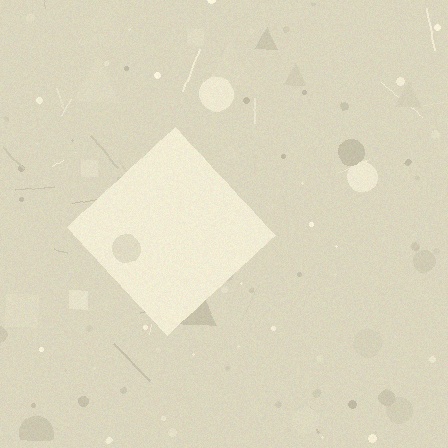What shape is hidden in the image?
A diamond is hidden in the image.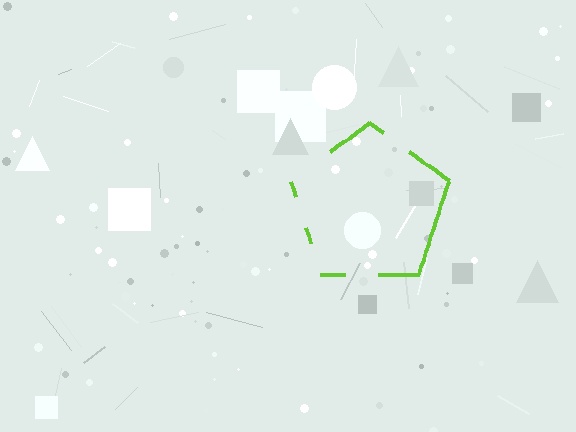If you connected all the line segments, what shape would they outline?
They would outline a pentagon.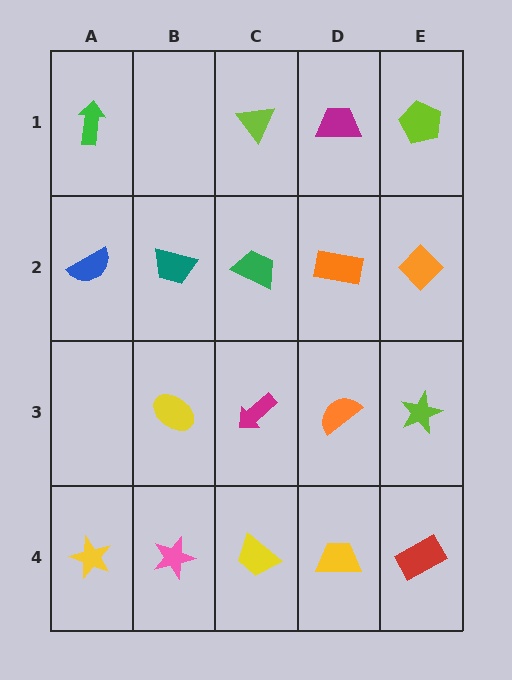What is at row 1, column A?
A green arrow.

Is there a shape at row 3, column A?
No, that cell is empty.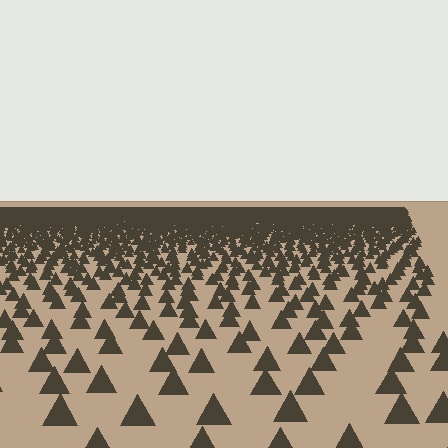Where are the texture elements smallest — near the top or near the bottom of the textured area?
Near the top.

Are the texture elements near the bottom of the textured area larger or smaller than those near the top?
Larger. Near the bottom, elements are closer to the viewer and appear at a bigger on-screen size.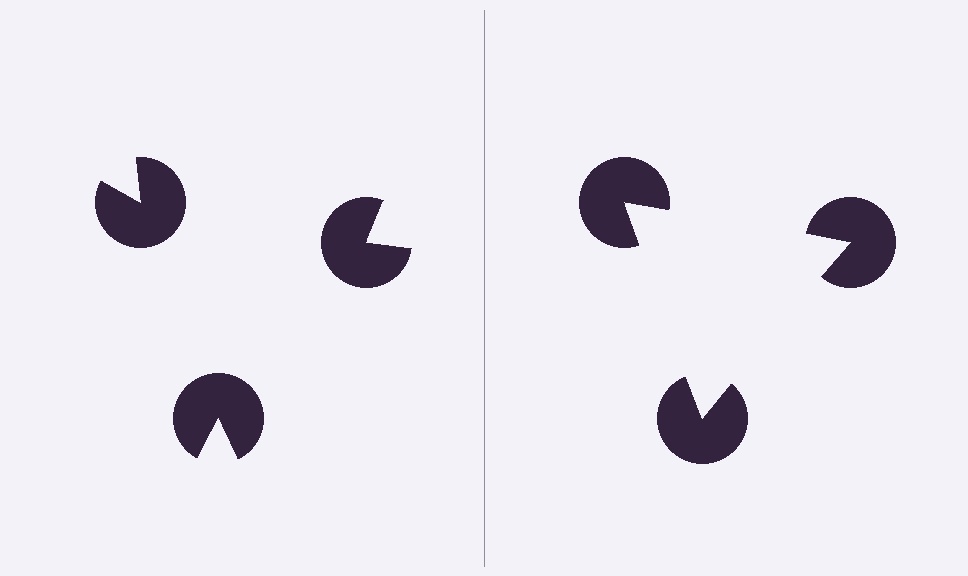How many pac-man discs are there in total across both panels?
6 — 3 on each side.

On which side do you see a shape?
An illusory triangle appears on the right side. On the left side the wedge cuts are rotated, so no coherent shape forms.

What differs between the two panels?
The pac-man discs are positioned identically on both sides; only the wedge orientations differ. On the right they align to a triangle; on the left they are misaligned.